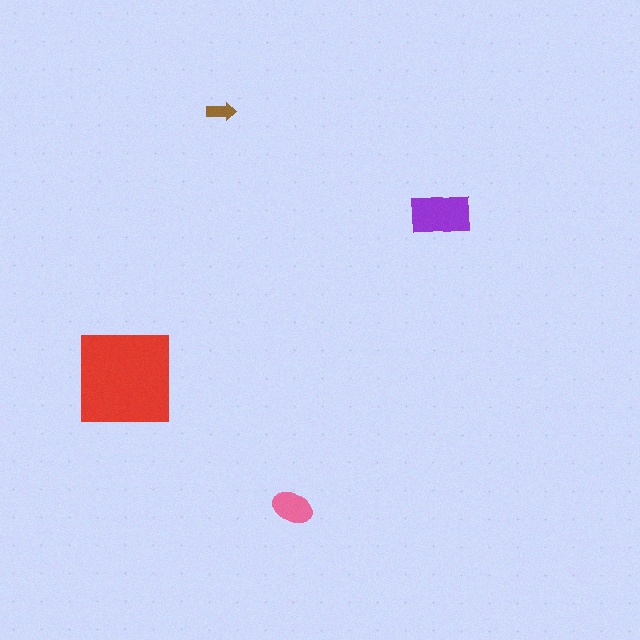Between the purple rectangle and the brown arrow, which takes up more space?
The purple rectangle.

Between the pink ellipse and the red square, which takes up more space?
The red square.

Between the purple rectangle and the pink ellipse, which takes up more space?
The purple rectangle.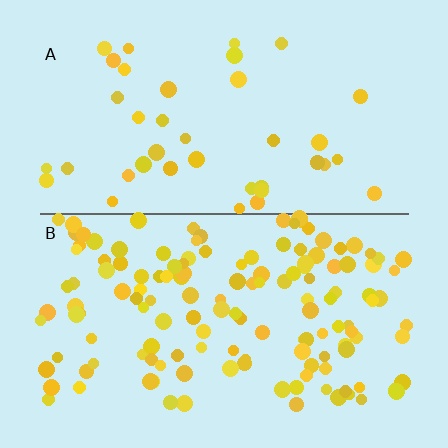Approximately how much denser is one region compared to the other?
Approximately 3.5× — region B over region A.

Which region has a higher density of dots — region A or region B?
B (the bottom).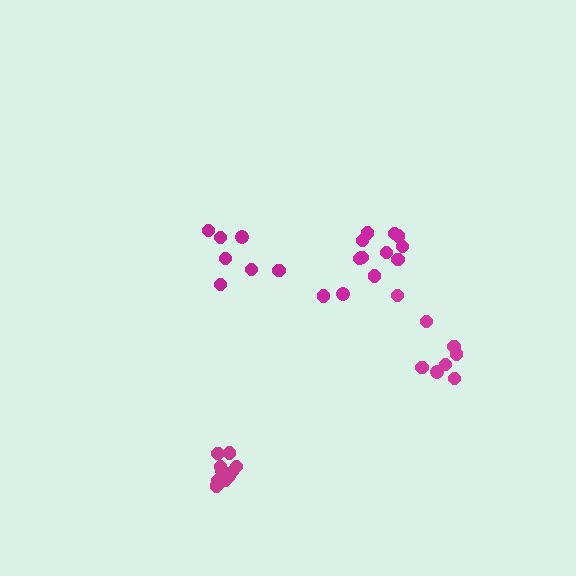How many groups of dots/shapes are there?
There are 4 groups.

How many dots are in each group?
Group 1: 11 dots, Group 2: 8 dots, Group 3: 12 dots, Group 4: 7 dots (38 total).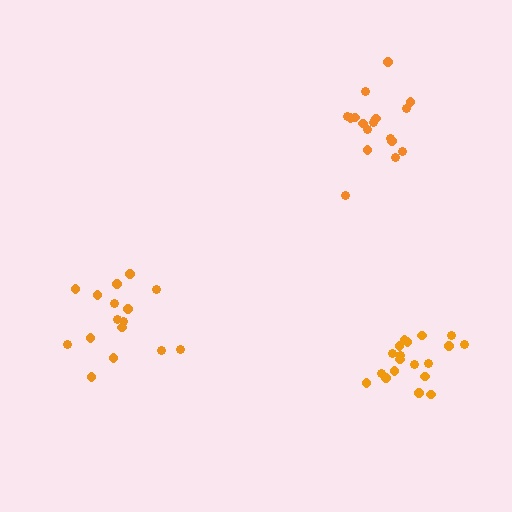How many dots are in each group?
Group 1: 17 dots, Group 2: 19 dots, Group 3: 16 dots (52 total).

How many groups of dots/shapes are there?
There are 3 groups.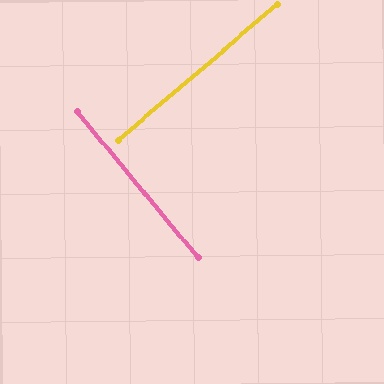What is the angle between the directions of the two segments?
Approximately 89 degrees.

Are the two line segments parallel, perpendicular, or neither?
Perpendicular — they meet at approximately 89°.